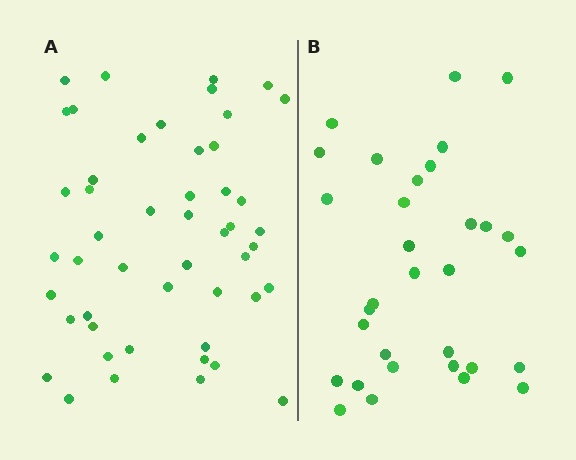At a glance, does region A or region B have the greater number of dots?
Region A (the left region) has more dots.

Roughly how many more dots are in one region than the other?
Region A has approximately 15 more dots than region B.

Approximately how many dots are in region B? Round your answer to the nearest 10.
About 30 dots. (The exact count is 32, which rounds to 30.)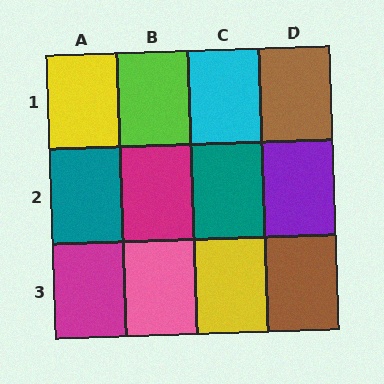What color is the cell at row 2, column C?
Teal.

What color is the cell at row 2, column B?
Magenta.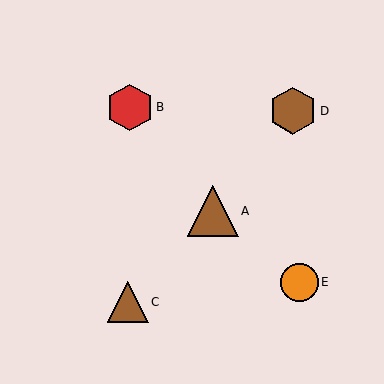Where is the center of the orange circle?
The center of the orange circle is at (299, 282).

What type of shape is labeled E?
Shape E is an orange circle.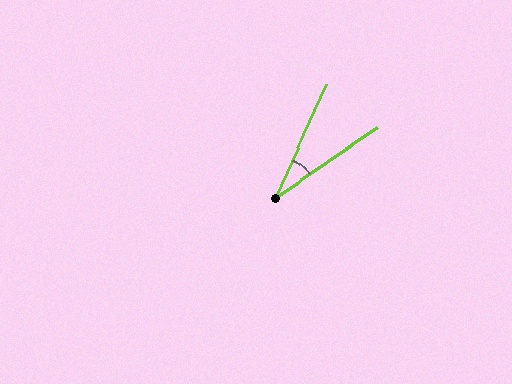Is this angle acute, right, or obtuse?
It is acute.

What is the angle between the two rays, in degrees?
Approximately 31 degrees.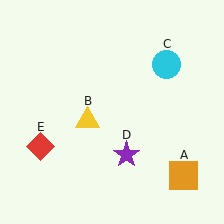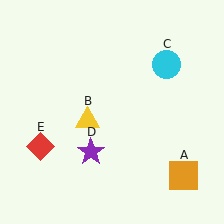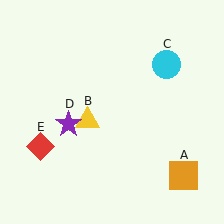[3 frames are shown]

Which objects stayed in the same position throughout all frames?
Orange square (object A) and yellow triangle (object B) and cyan circle (object C) and red diamond (object E) remained stationary.